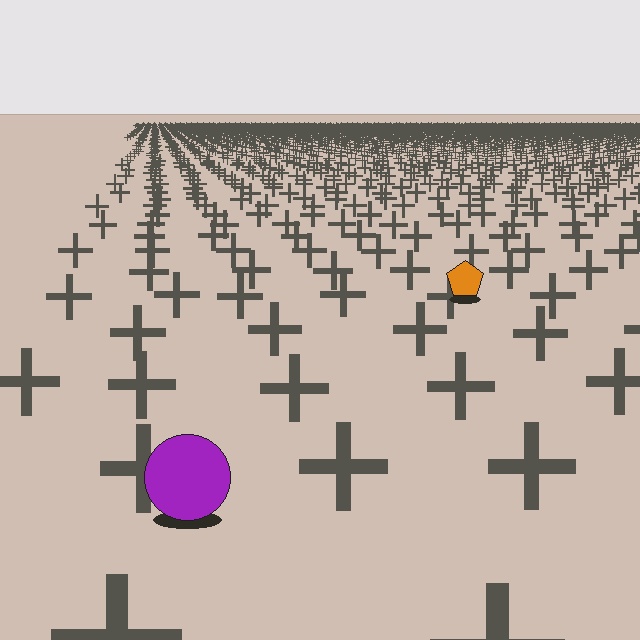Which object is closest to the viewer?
The purple circle is closest. The texture marks near it are larger and more spread out.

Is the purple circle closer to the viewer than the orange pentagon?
Yes. The purple circle is closer — you can tell from the texture gradient: the ground texture is coarser near it.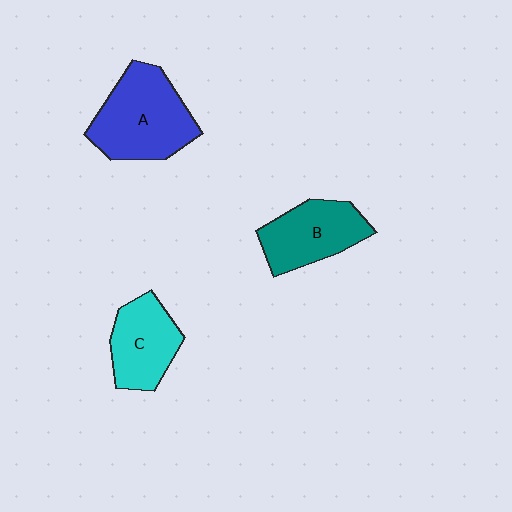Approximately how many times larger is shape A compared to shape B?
Approximately 1.3 times.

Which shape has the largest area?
Shape A (blue).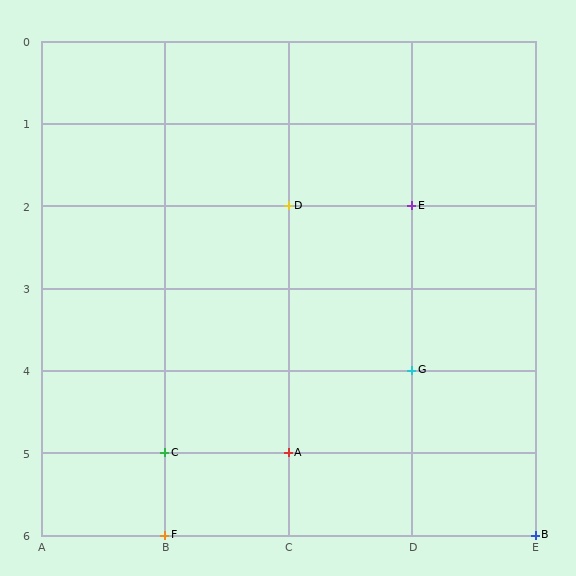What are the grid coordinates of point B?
Point B is at grid coordinates (E, 6).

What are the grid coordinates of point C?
Point C is at grid coordinates (B, 5).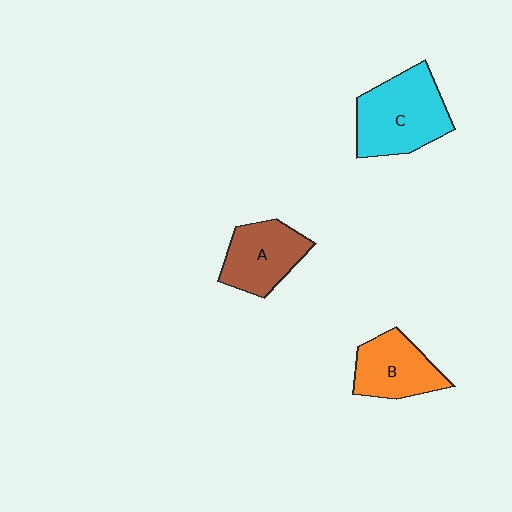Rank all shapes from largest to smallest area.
From largest to smallest: C (cyan), A (brown), B (orange).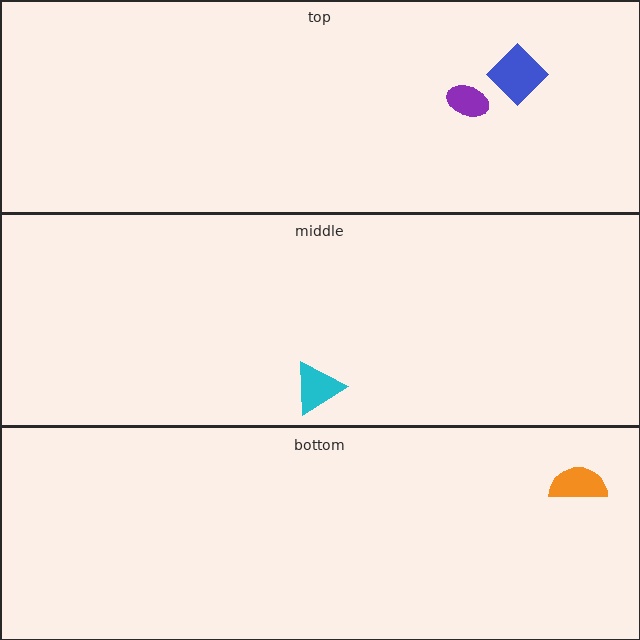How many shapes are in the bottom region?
1.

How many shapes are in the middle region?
1.